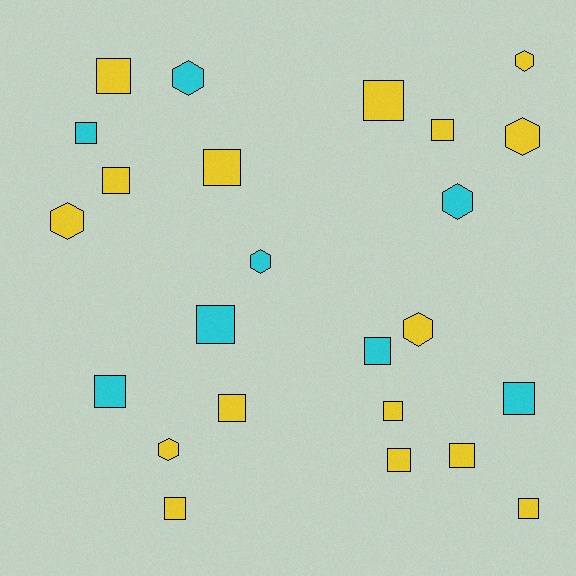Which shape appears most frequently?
Square, with 16 objects.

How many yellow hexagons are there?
There are 5 yellow hexagons.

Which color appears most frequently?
Yellow, with 16 objects.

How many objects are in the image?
There are 24 objects.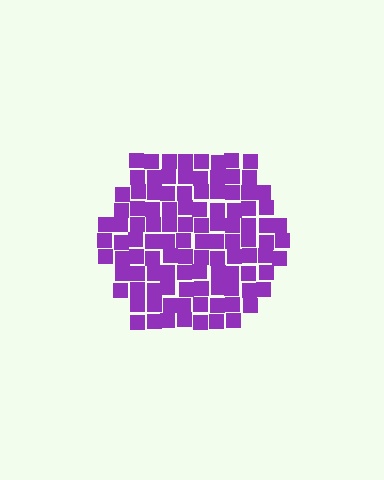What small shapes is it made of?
It is made of small squares.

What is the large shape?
The large shape is a hexagon.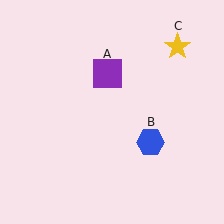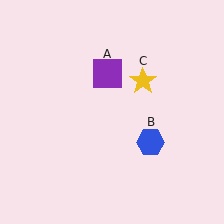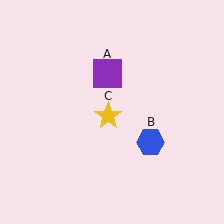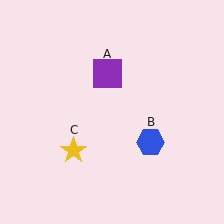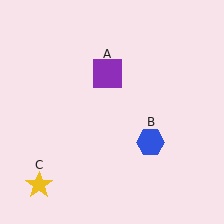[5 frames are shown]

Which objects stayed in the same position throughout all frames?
Purple square (object A) and blue hexagon (object B) remained stationary.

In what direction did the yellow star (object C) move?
The yellow star (object C) moved down and to the left.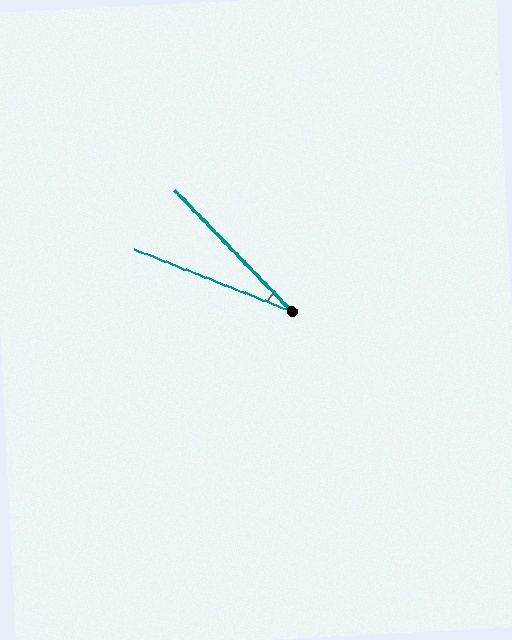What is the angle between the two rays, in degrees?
Approximately 25 degrees.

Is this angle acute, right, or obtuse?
It is acute.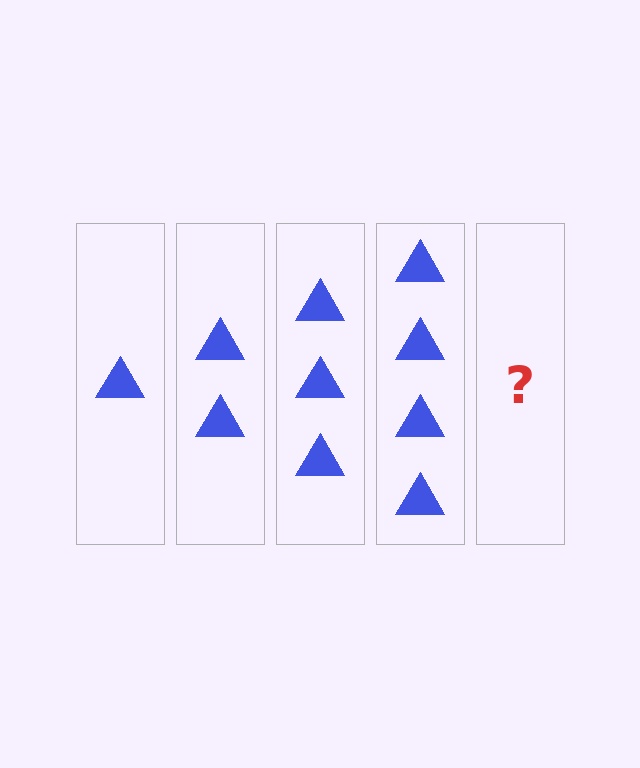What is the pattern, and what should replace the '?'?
The pattern is that each step adds one more triangle. The '?' should be 5 triangles.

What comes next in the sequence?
The next element should be 5 triangles.